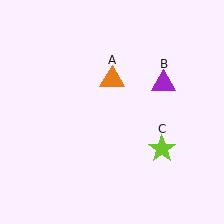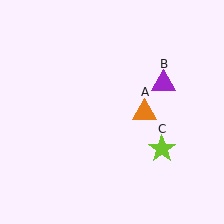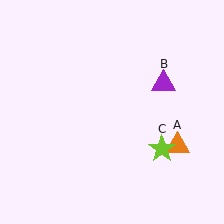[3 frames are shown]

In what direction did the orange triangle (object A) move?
The orange triangle (object A) moved down and to the right.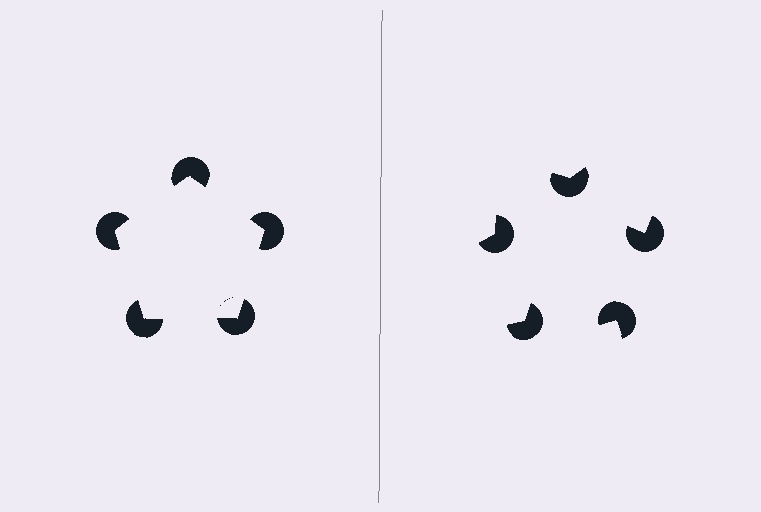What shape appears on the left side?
An illusory pentagon.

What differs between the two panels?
The pac-man discs are positioned identically on both sides; only the wedge orientations differ. On the left they align to a pentagon; on the right they are misaligned.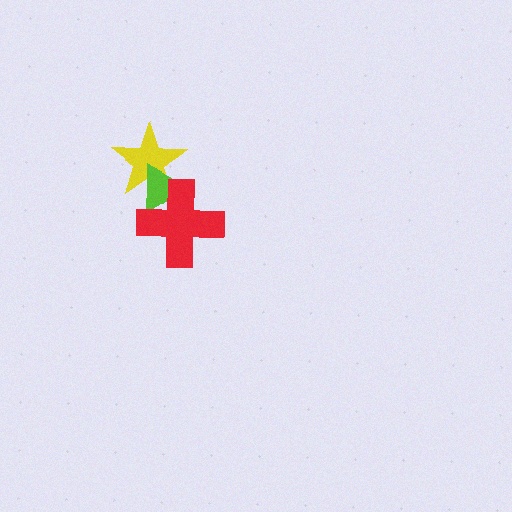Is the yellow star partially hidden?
Yes, it is partially covered by another shape.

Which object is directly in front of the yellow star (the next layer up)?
The lime triangle is directly in front of the yellow star.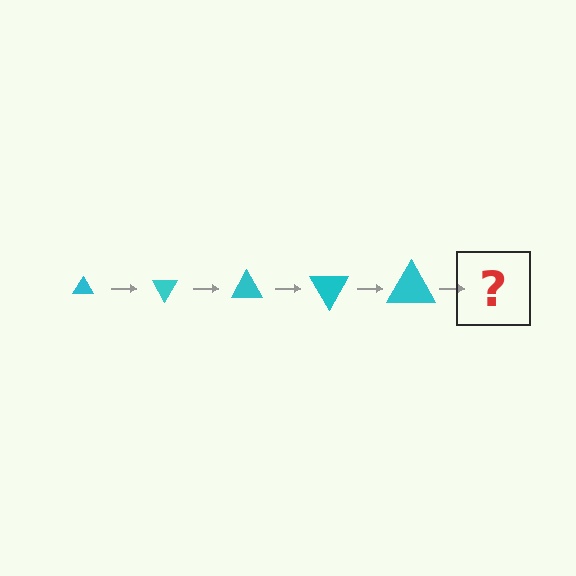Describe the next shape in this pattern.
It should be a triangle, larger than the previous one and rotated 300 degrees from the start.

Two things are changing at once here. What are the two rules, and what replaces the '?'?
The two rules are that the triangle grows larger each step and it rotates 60 degrees each step. The '?' should be a triangle, larger than the previous one and rotated 300 degrees from the start.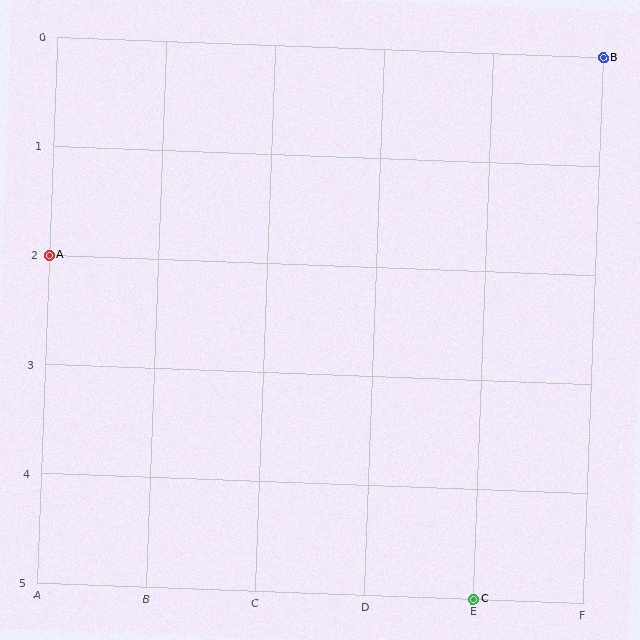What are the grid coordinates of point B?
Point B is at grid coordinates (F, 0).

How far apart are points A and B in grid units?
Points A and B are 5 columns and 2 rows apart (about 5.4 grid units diagonally).